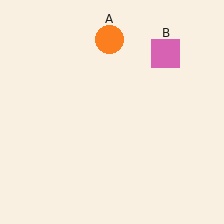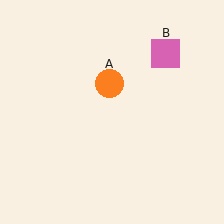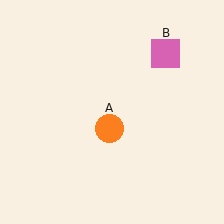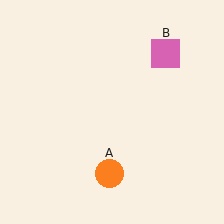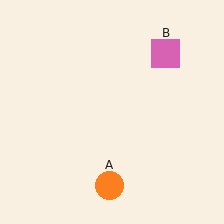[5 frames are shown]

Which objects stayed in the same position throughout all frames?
Pink square (object B) remained stationary.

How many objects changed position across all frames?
1 object changed position: orange circle (object A).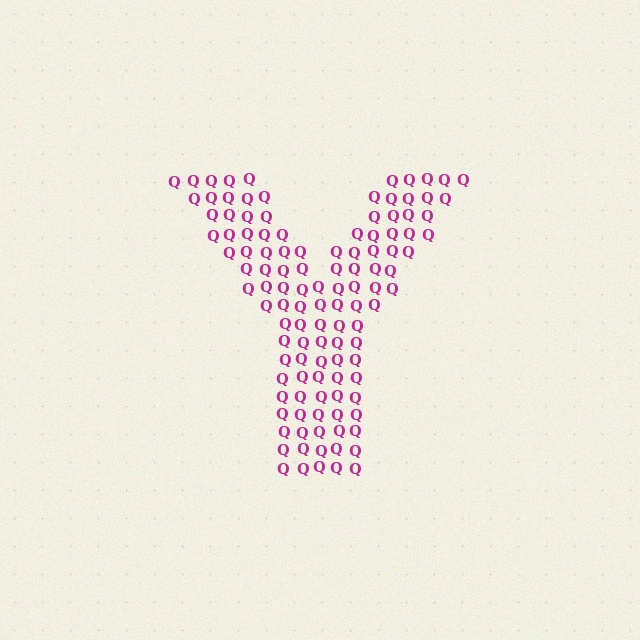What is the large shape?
The large shape is the letter Y.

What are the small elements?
The small elements are letter Q's.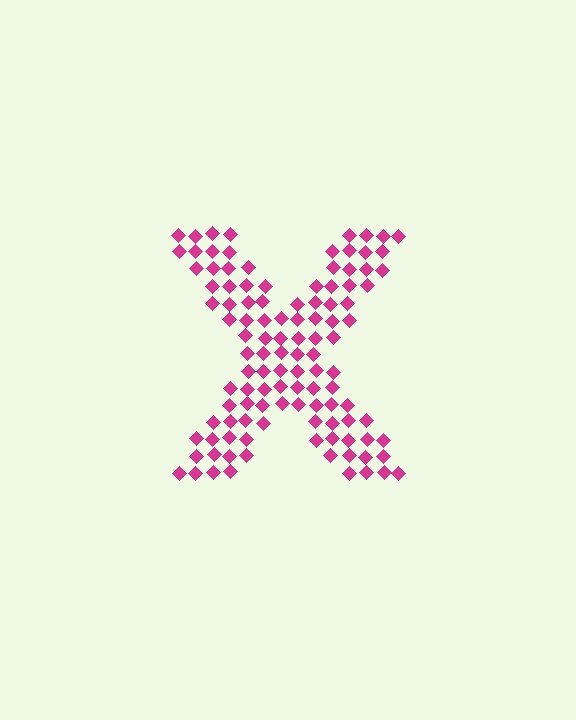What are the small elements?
The small elements are diamonds.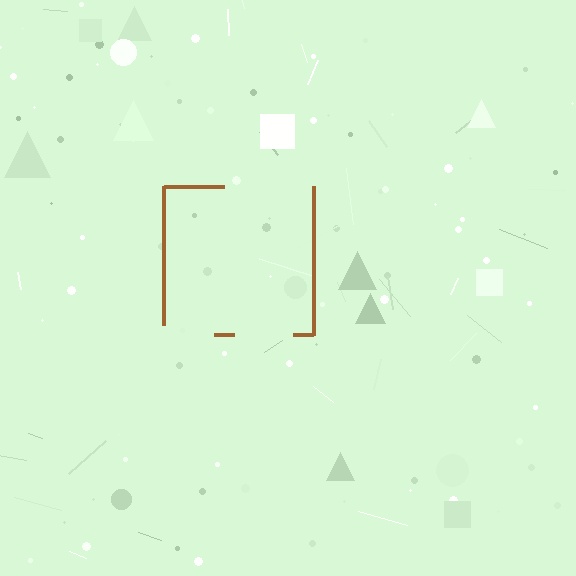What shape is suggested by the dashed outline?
The dashed outline suggests a square.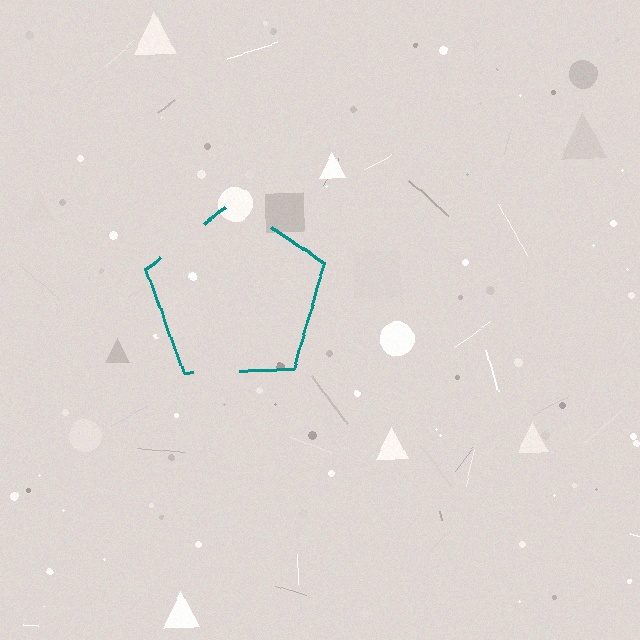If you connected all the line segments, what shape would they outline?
They would outline a pentagon.